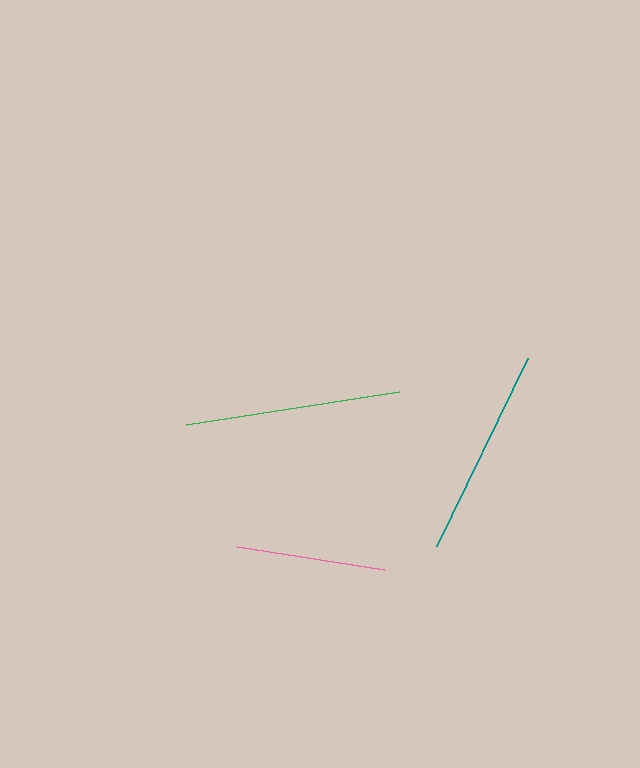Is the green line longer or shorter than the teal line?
The green line is longer than the teal line.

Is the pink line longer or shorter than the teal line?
The teal line is longer than the pink line.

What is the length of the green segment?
The green segment is approximately 216 pixels long.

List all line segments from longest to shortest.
From longest to shortest: green, teal, pink.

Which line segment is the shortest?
The pink line is the shortest at approximately 149 pixels.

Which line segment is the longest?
The green line is the longest at approximately 216 pixels.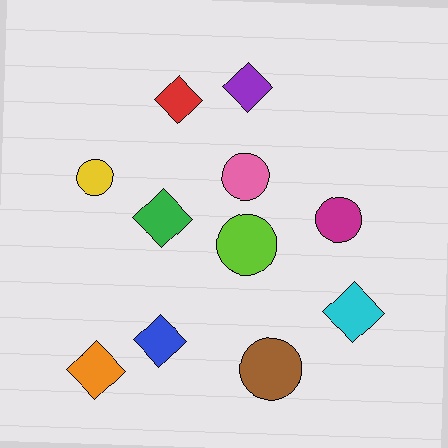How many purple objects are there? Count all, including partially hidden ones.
There is 1 purple object.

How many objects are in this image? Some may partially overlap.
There are 11 objects.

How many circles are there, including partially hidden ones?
There are 5 circles.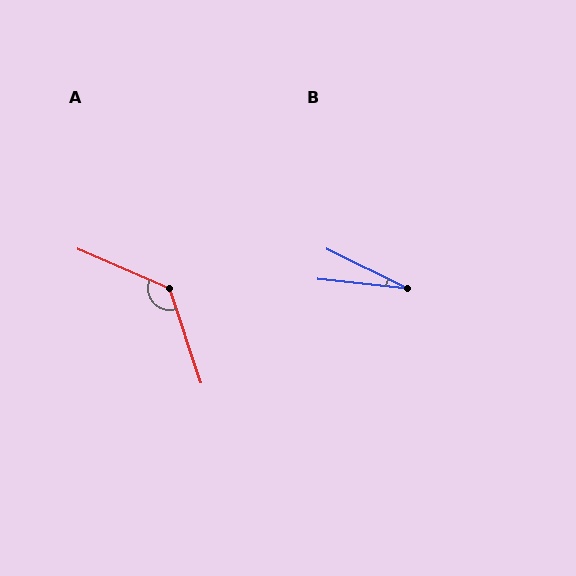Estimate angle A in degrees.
Approximately 132 degrees.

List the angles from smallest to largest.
B (20°), A (132°).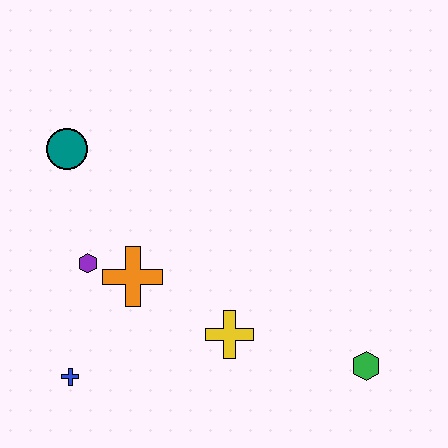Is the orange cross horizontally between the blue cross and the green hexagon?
Yes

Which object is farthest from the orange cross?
The green hexagon is farthest from the orange cross.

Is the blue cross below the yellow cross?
Yes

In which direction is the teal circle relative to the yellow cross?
The teal circle is above the yellow cross.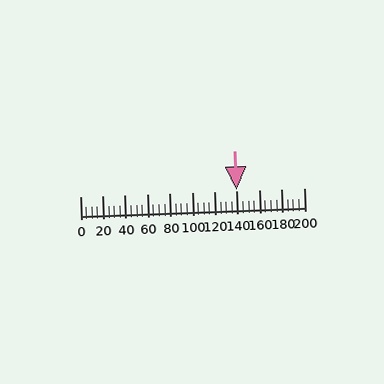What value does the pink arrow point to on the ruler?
The pink arrow points to approximately 140.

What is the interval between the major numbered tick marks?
The major tick marks are spaced 20 units apart.